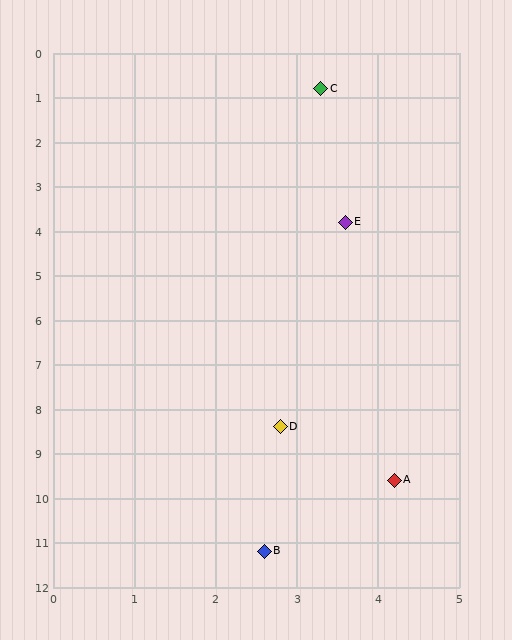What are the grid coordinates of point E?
Point E is at approximately (3.6, 3.8).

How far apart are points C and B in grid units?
Points C and B are about 10.4 grid units apart.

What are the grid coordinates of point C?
Point C is at approximately (3.3, 0.8).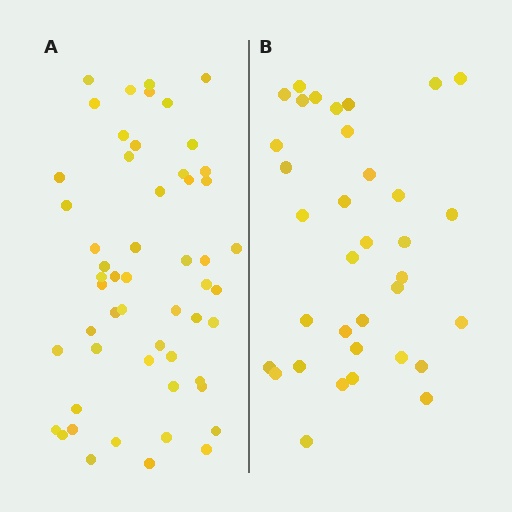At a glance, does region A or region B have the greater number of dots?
Region A (the left region) has more dots.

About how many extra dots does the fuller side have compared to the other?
Region A has approximately 20 more dots than region B.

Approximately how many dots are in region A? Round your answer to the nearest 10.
About 50 dots. (The exact count is 54, which rounds to 50.)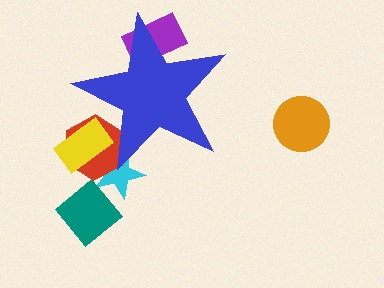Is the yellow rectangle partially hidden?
Yes, the yellow rectangle is partially hidden behind the blue star.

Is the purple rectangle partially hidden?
Yes, the purple rectangle is partially hidden behind the blue star.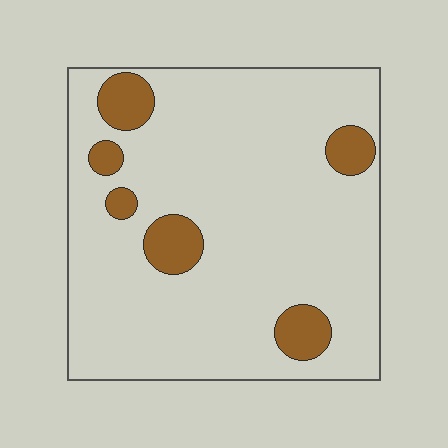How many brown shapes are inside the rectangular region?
6.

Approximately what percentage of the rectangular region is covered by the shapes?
Approximately 10%.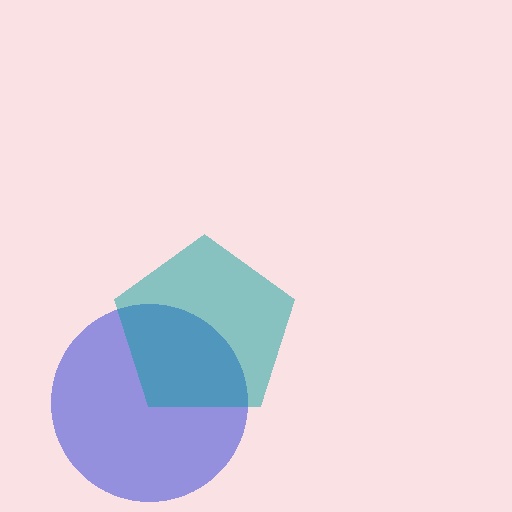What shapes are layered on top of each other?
The layered shapes are: a blue circle, a teal pentagon.